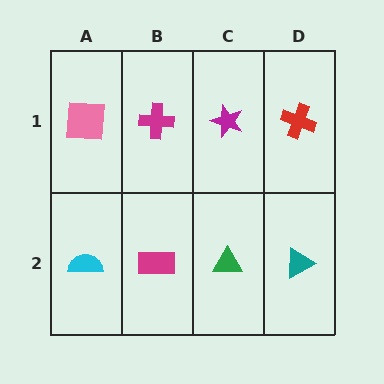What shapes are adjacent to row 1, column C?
A green triangle (row 2, column C), a magenta cross (row 1, column B), a red cross (row 1, column D).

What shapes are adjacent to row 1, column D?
A teal triangle (row 2, column D), a magenta star (row 1, column C).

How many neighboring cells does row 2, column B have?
3.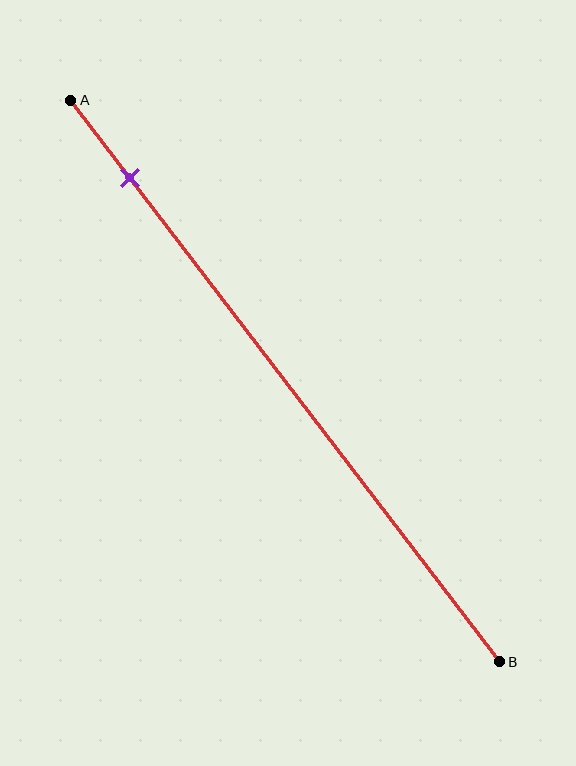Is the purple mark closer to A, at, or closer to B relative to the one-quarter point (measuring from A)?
The purple mark is closer to point A than the one-quarter point of segment AB.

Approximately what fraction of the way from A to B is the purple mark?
The purple mark is approximately 15% of the way from A to B.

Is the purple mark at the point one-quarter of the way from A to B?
No, the mark is at about 15% from A, not at the 25% one-quarter point.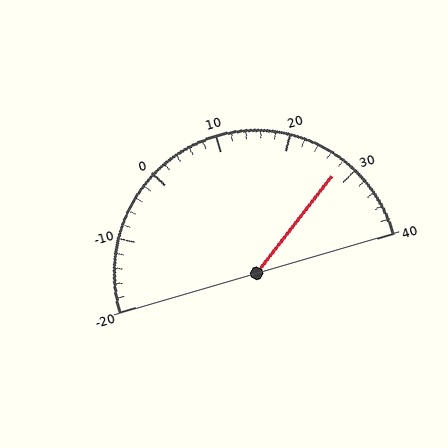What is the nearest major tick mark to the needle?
The nearest major tick mark is 30.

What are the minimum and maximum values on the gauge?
The gauge ranges from -20 to 40.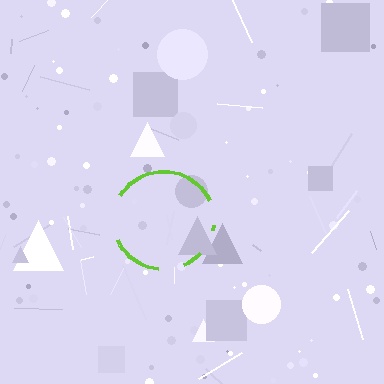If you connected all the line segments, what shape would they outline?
They would outline a circle.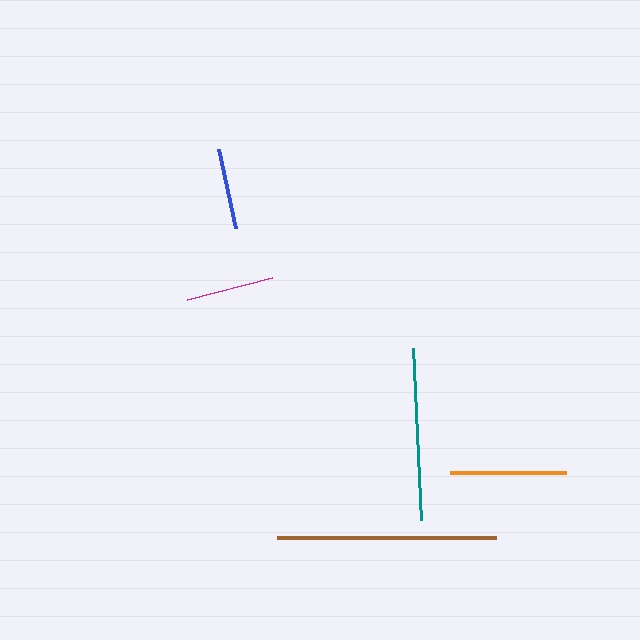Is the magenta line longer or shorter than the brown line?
The brown line is longer than the magenta line.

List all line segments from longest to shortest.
From longest to shortest: brown, teal, orange, magenta, blue.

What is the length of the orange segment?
The orange segment is approximately 116 pixels long.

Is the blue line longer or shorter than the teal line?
The teal line is longer than the blue line.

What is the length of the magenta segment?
The magenta segment is approximately 88 pixels long.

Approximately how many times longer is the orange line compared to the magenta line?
The orange line is approximately 1.3 times the length of the magenta line.